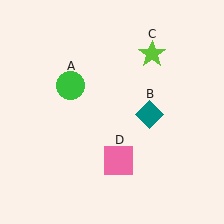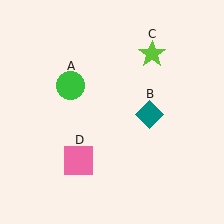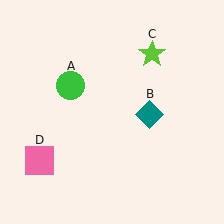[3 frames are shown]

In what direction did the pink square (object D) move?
The pink square (object D) moved left.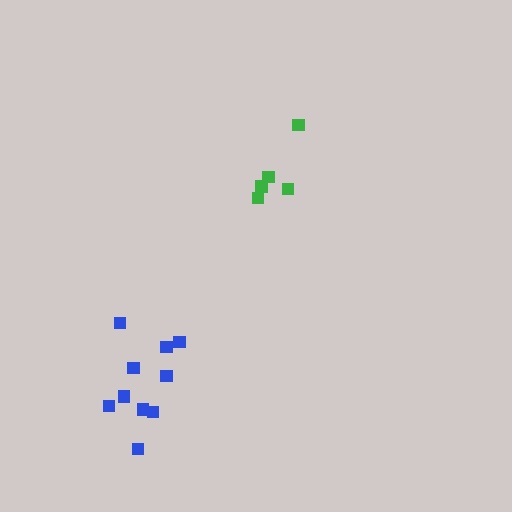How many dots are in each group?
Group 1: 5 dots, Group 2: 10 dots (15 total).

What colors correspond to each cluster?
The clusters are colored: green, blue.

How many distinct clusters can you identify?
There are 2 distinct clusters.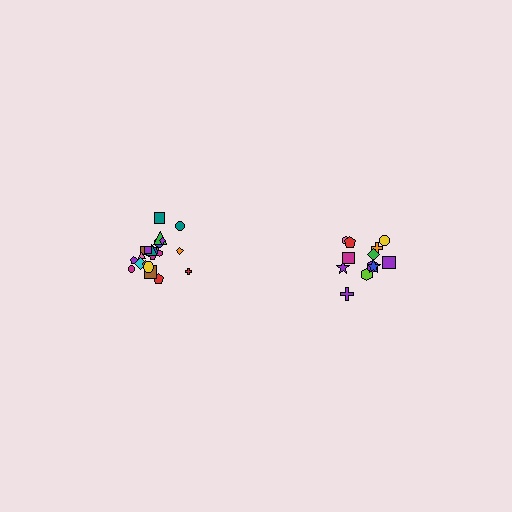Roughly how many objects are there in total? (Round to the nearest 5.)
Roughly 35 objects in total.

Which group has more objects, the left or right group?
The left group.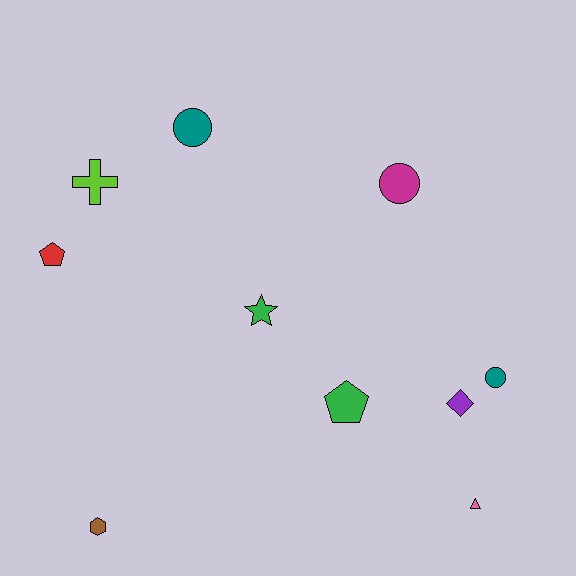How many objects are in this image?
There are 10 objects.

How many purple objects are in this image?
There is 1 purple object.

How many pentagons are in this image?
There are 2 pentagons.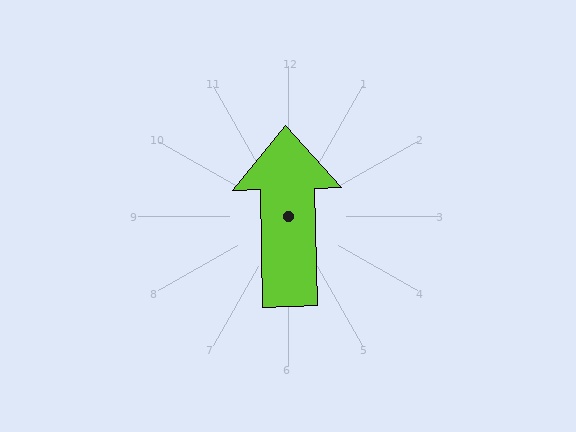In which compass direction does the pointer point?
North.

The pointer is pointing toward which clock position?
Roughly 12 o'clock.